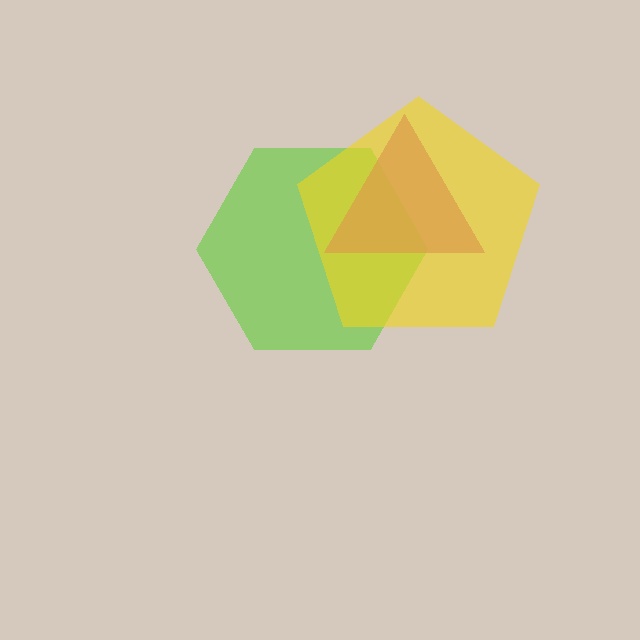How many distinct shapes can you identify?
There are 3 distinct shapes: a lime hexagon, a magenta triangle, a yellow pentagon.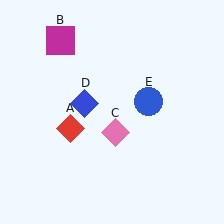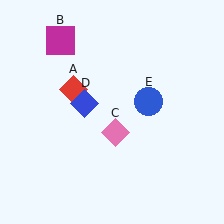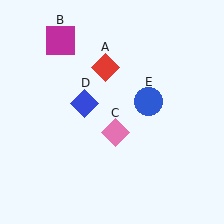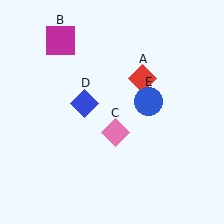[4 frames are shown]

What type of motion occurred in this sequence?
The red diamond (object A) rotated clockwise around the center of the scene.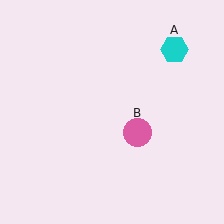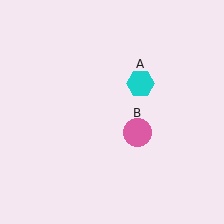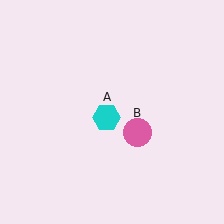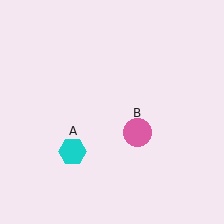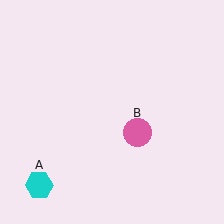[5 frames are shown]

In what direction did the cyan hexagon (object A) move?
The cyan hexagon (object A) moved down and to the left.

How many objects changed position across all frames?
1 object changed position: cyan hexagon (object A).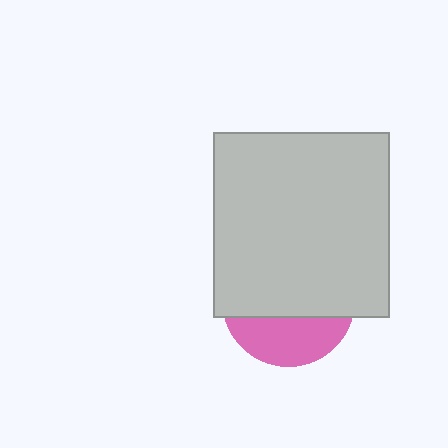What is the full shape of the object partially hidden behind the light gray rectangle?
The partially hidden object is a pink circle.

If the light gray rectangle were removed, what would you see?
You would see the complete pink circle.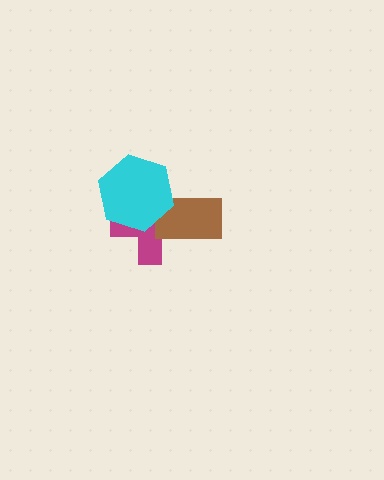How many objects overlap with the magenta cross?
2 objects overlap with the magenta cross.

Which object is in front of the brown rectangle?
The cyan hexagon is in front of the brown rectangle.